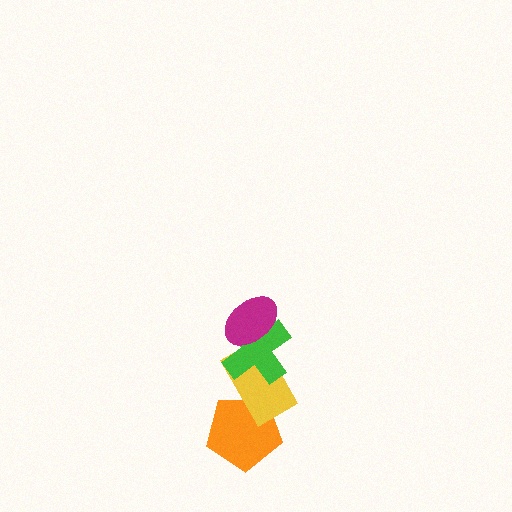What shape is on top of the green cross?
The magenta ellipse is on top of the green cross.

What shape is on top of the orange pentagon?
The yellow rectangle is on top of the orange pentagon.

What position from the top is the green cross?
The green cross is 2nd from the top.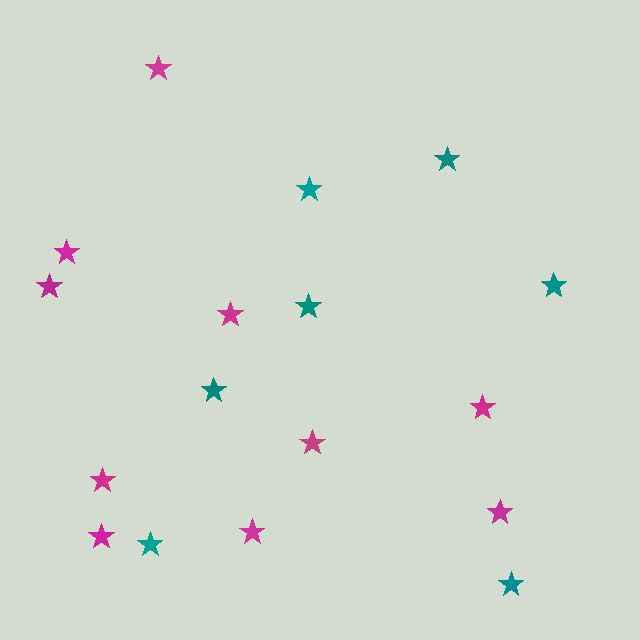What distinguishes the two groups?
There are 2 groups: one group of magenta stars (10) and one group of teal stars (7).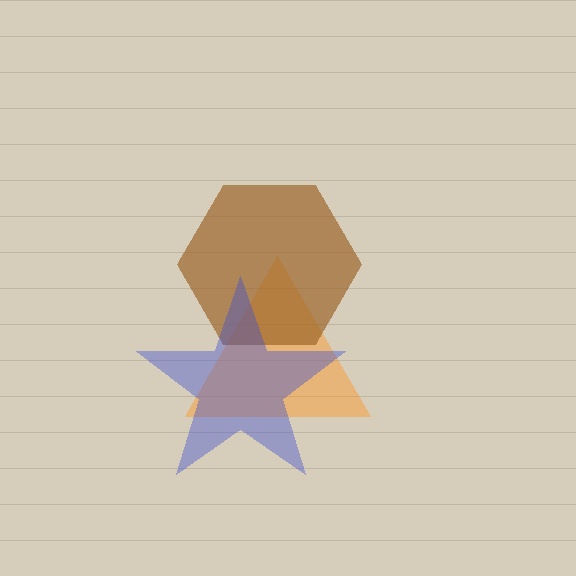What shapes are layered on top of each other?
The layered shapes are: an orange triangle, a brown hexagon, a blue star.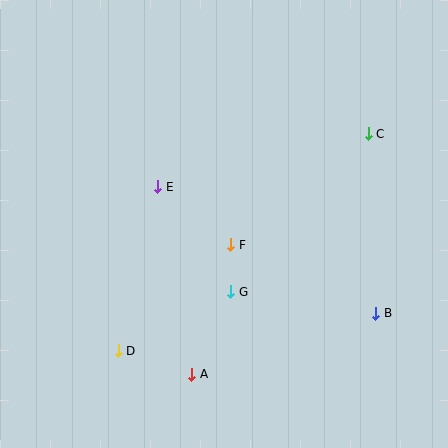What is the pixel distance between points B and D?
The distance between B and D is 260 pixels.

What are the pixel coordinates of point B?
Point B is at (376, 313).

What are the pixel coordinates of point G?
Point G is at (231, 292).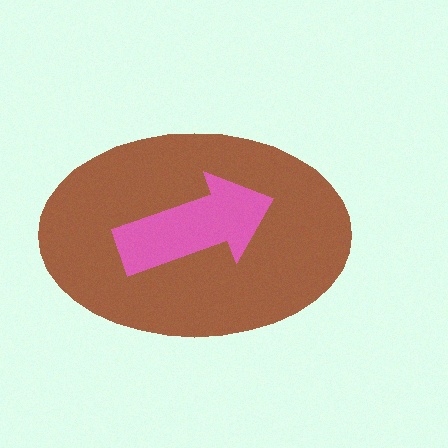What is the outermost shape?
The brown ellipse.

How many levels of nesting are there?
2.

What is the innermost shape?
The pink arrow.